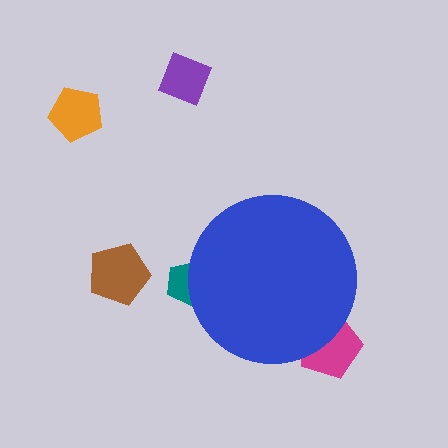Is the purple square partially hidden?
No, the purple square is fully visible.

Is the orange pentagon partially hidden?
No, the orange pentagon is fully visible.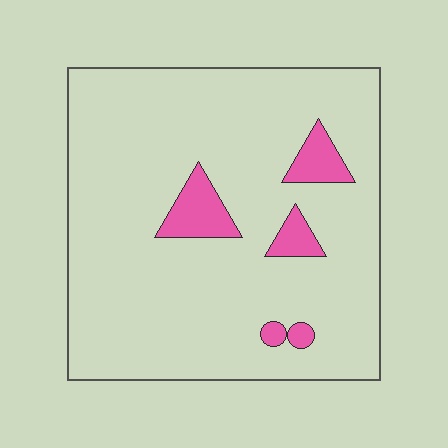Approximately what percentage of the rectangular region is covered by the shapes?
Approximately 10%.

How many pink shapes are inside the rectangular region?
5.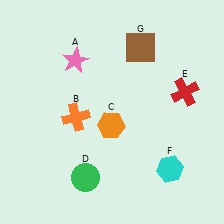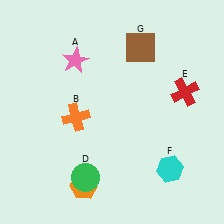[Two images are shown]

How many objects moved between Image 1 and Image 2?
1 object moved between the two images.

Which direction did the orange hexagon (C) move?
The orange hexagon (C) moved down.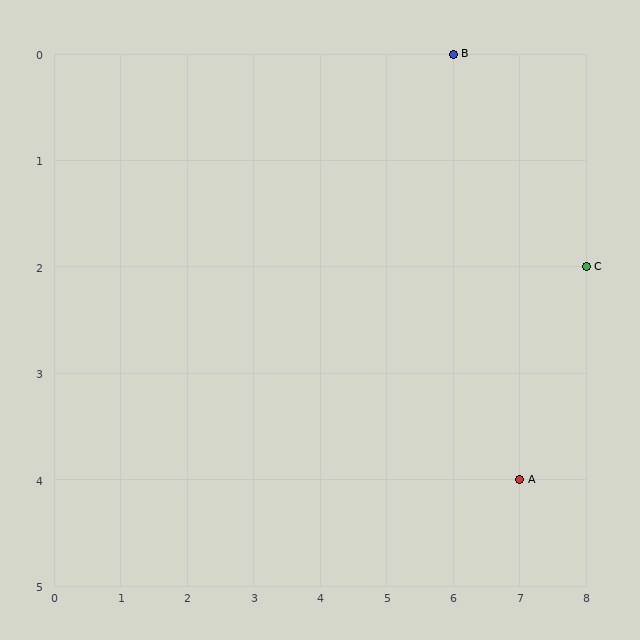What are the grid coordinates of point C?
Point C is at grid coordinates (8, 2).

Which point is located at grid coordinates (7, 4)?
Point A is at (7, 4).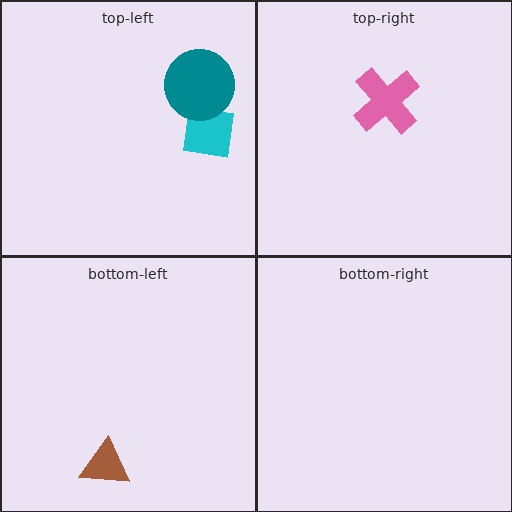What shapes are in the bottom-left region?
The brown triangle.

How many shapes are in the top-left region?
2.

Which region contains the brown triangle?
The bottom-left region.